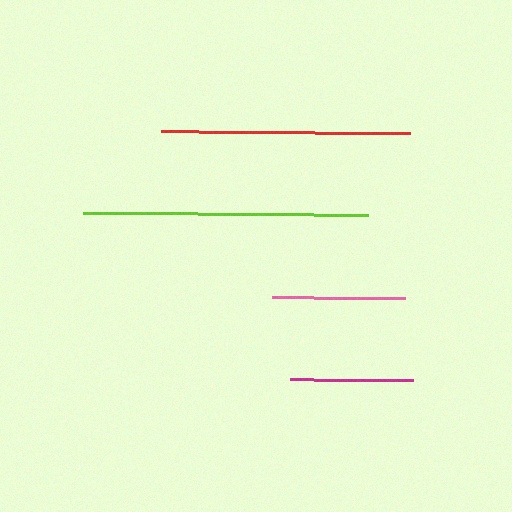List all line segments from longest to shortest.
From longest to shortest: lime, red, pink, magenta.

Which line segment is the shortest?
The magenta line is the shortest at approximately 123 pixels.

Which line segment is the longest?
The lime line is the longest at approximately 285 pixels.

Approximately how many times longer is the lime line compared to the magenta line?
The lime line is approximately 2.3 times the length of the magenta line.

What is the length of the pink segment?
The pink segment is approximately 133 pixels long.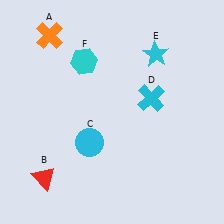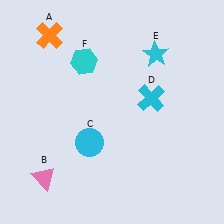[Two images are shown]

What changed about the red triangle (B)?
In Image 1, B is red. In Image 2, it changed to pink.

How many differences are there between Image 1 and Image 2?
There is 1 difference between the two images.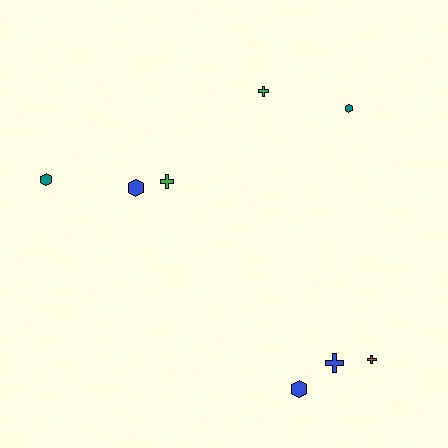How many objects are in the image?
There are 8 objects.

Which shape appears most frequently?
Hexagon, with 4 objects.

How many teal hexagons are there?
There are 2 teal hexagons.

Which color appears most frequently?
Blue, with 3 objects.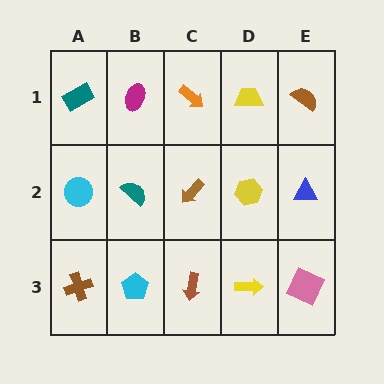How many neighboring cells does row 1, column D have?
3.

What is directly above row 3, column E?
A blue triangle.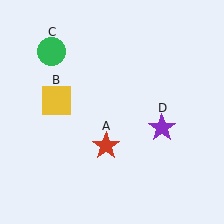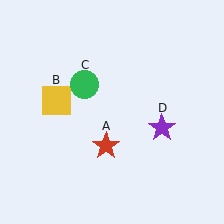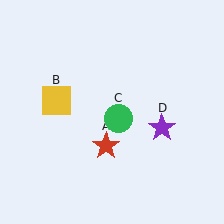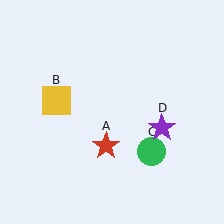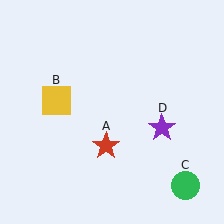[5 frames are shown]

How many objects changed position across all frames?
1 object changed position: green circle (object C).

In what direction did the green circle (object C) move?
The green circle (object C) moved down and to the right.